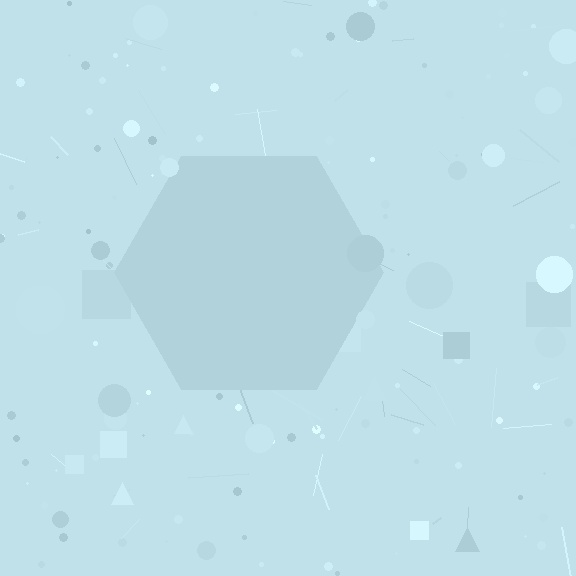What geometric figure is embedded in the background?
A hexagon is embedded in the background.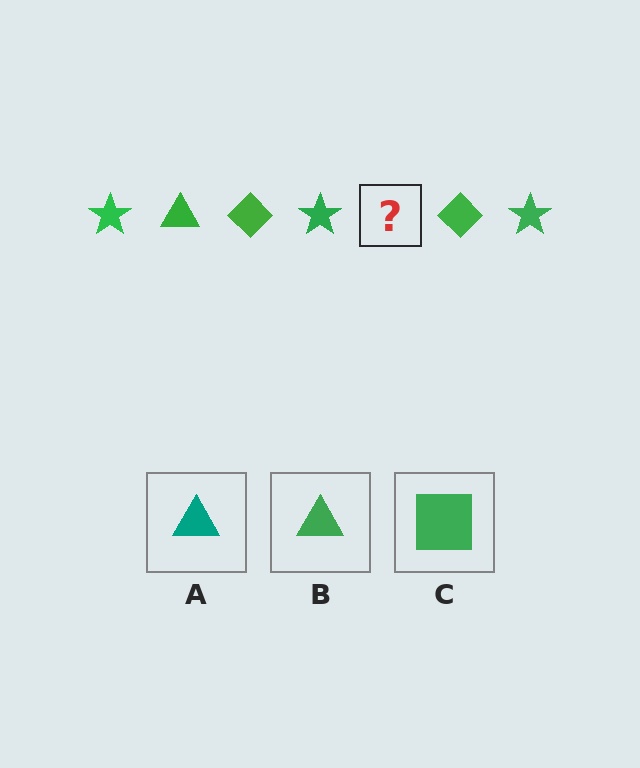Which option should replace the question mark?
Option B.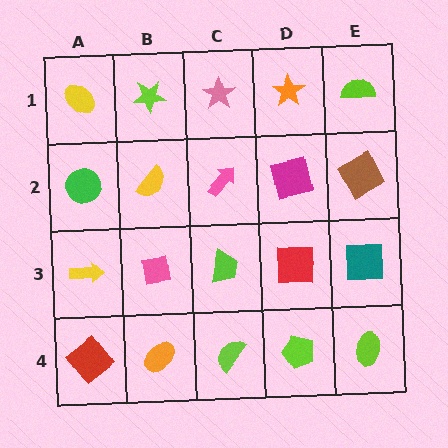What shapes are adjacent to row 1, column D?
A magenta square (row 2, column D), a pink star (row 1, column C), a lime semicircle (row 1, column E).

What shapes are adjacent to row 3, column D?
A magenta square (row 2, column D), a lime pentagon (row 4, column D), a lime trapezoid (row 3, column C), a teal square (row 3, column E).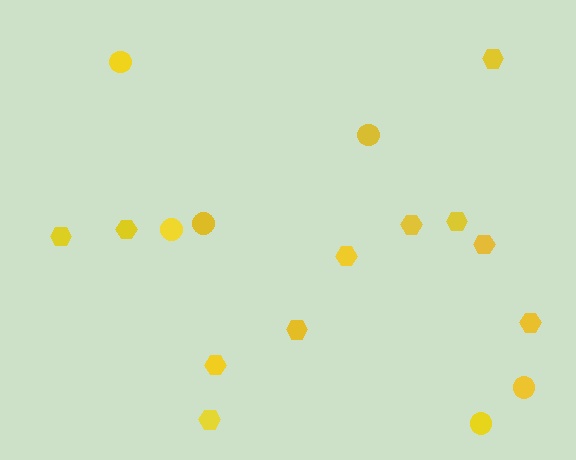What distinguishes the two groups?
There are 2 groups: one group of hexagons (11) and one group of circles (6).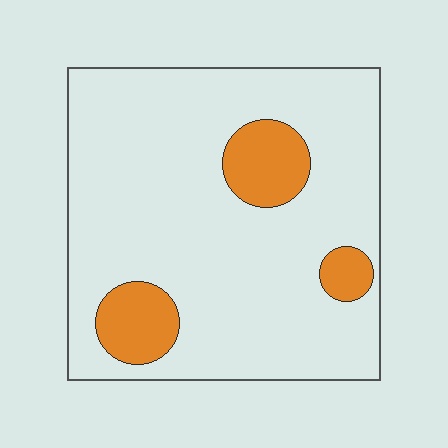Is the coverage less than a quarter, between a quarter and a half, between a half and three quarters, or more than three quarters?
Less than a quarter.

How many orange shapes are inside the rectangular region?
3.